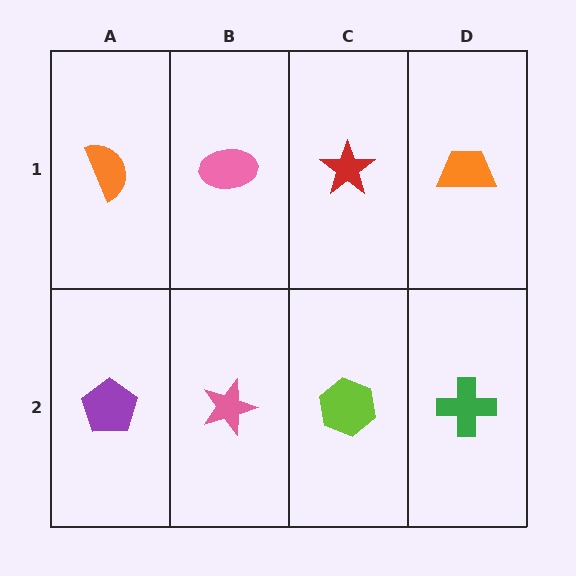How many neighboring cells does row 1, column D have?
2.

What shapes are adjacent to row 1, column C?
A lime hexagon (row 2, column C), a pink ellipse (row 1, column B), an orange trapezoid (row 1, column D).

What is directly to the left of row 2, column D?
A lime hexagon.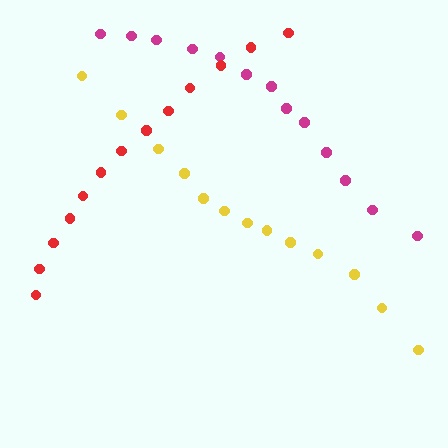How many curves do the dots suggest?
There are 3 distinct paths.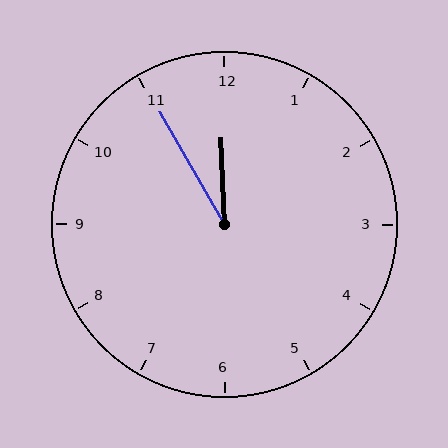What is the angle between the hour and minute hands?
Approximately 28 degrees.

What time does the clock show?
11:55.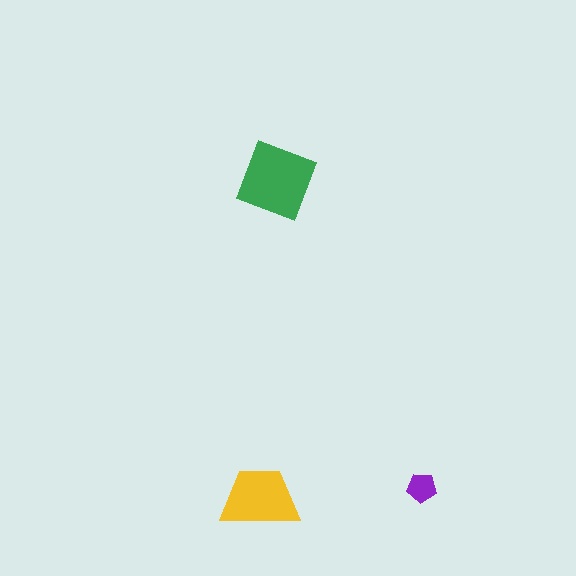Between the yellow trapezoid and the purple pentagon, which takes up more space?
The yellow trapezoid.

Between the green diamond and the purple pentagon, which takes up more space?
The green diamond.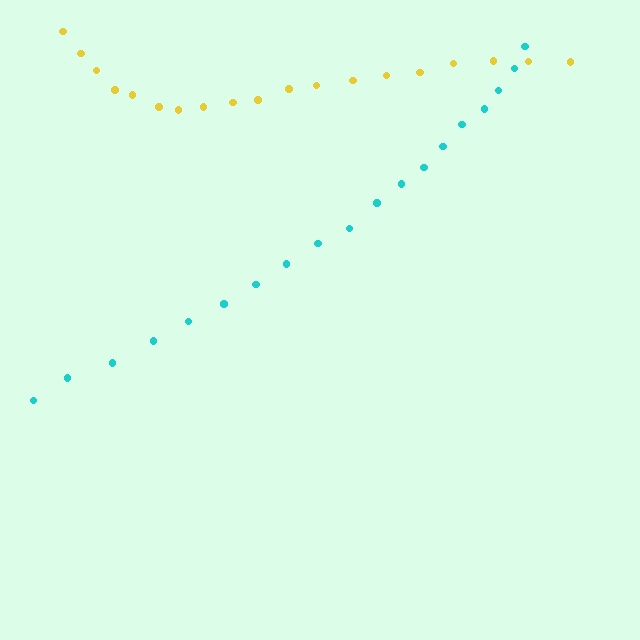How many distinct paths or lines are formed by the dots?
There are 2 distinct paths.